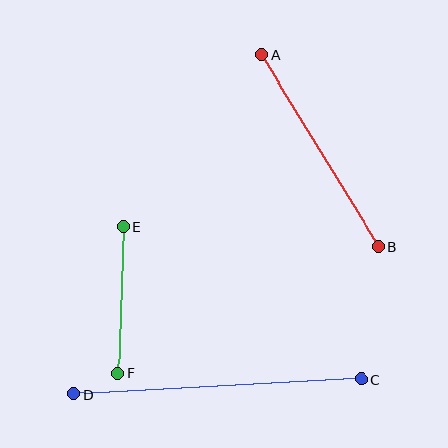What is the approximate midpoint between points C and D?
The midpoint is at approximately (218, 387) pixels.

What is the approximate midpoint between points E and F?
The midpoint is at approximately (121, 300) pixels.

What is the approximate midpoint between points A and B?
The midpoint is at approximately (320, 151) pixels.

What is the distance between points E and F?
The distance is approximately 146 pixels.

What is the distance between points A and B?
The distance is approximately 224 pixels.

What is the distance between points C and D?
The distance is approximately 288 pixels.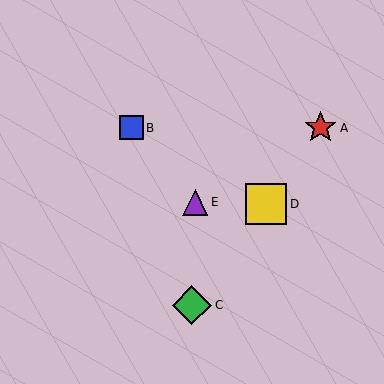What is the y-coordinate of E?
Object E is at y≈202.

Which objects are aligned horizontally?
Objects A, B are aligned horizontally.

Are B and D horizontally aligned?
No, B is at y≈128 and D is at y≈204.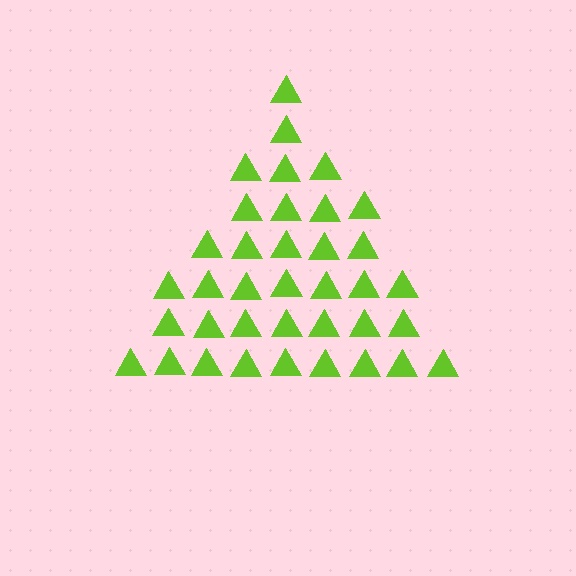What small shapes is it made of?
It is made of small triangles.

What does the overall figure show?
The overall figure shows a triangle.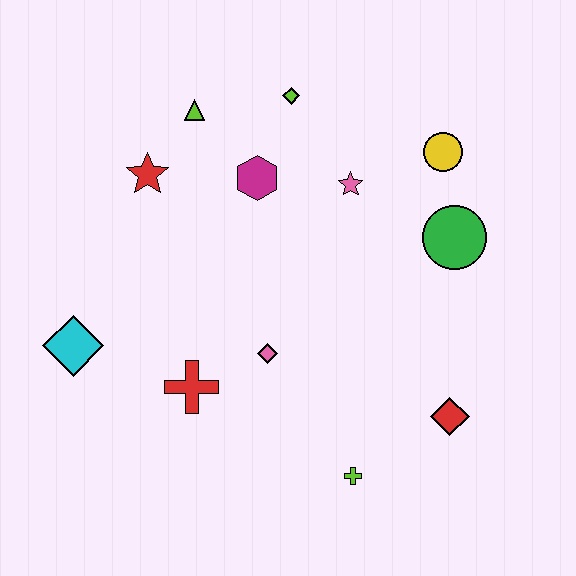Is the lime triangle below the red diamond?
No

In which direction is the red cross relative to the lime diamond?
The red cross is below the lime diamond.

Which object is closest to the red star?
The lime triangle is closest to the red star.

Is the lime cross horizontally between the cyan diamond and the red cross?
No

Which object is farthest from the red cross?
The yellow circle is farthest from the red cross.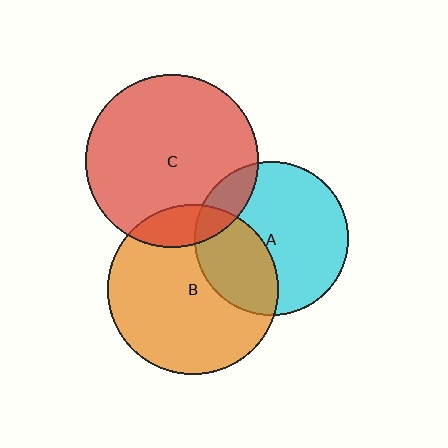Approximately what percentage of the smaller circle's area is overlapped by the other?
Approximately 35%.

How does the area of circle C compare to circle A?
Approximately 1.3 times.